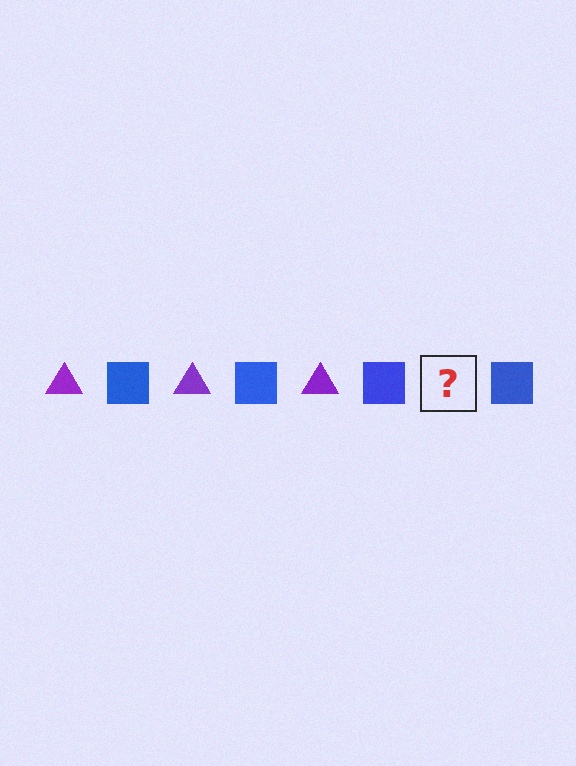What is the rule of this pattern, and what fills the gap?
The rule is that the pattern alternates between purple triangle and blue square. The gap should be filled with a purple triangle.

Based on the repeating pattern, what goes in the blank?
The blank should be a purple triangle.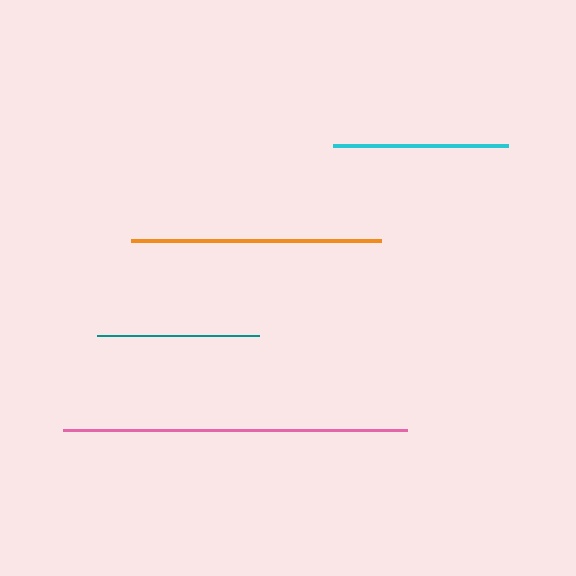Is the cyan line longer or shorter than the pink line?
The pink line is longer than the cyan line.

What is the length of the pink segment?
The pink segment is approximately 344 pixels long.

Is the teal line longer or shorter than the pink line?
The pink line is longer than the teal line.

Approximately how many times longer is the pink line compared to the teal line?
The pink line is approximately 2.1 times the length of the teal line.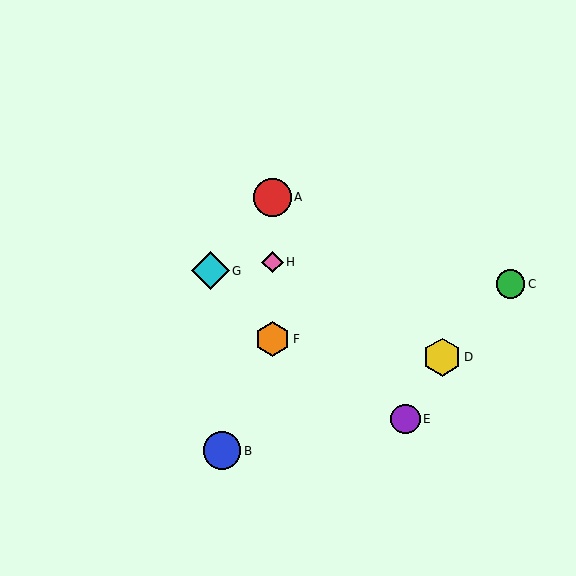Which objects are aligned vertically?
Objects A, F, H are aligned vertically.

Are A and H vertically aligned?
Yes, both are at x≈273.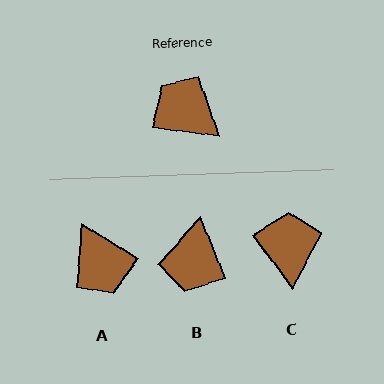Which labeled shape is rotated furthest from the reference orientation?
A, about 157 degrees away.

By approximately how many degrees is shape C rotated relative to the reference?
Approximately 45 degrees clockwise.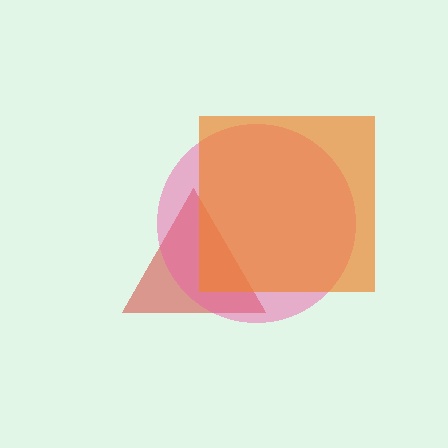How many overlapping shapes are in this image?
There are 3 overlapping shapes in the image.